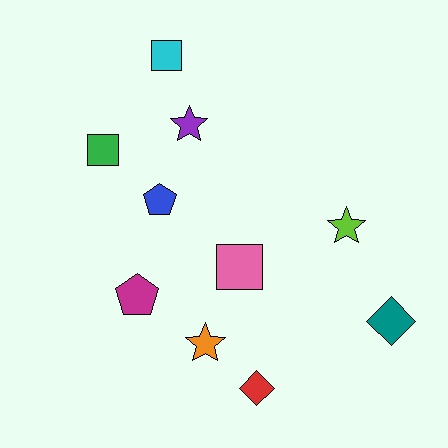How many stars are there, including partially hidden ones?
There are 3 stars.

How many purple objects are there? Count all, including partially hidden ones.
There is 1 purple object.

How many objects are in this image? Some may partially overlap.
There are 10 objects.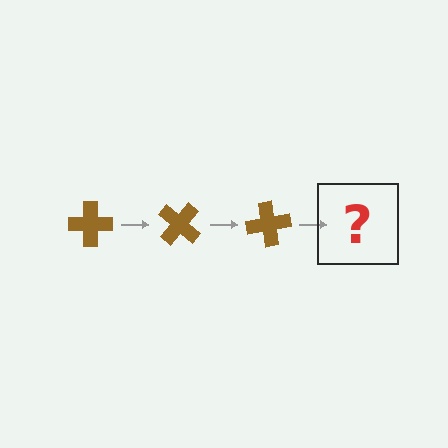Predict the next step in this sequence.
The next step is a brown cross rotated 120 degrees.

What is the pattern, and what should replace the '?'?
The pattern is that the cross rotates 40 degrees each step. The '?' should be a brown cross rotated 120 degrees.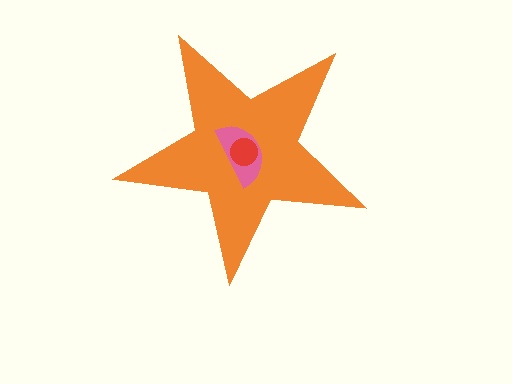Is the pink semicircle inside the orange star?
Yes.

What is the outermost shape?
The orange star.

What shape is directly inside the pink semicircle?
The red circle.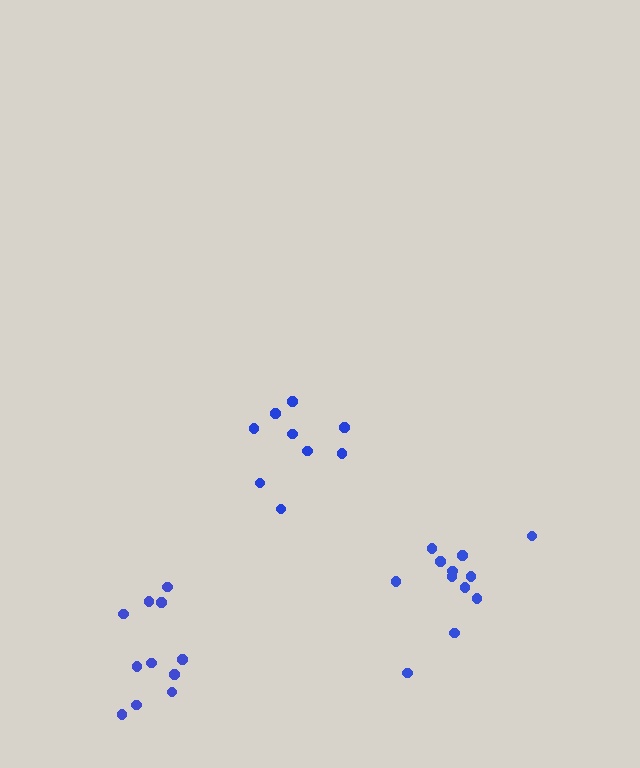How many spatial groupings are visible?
There are 3 spatial groupings.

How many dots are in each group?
Group 1: 12 dots, Group 2: 9 dots, Group 3: 11 dots (32 total).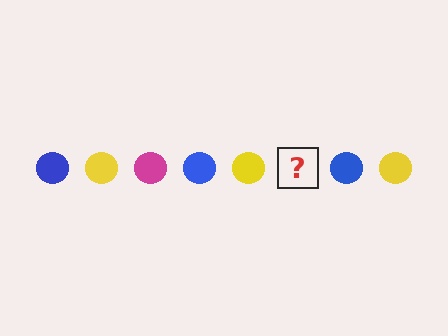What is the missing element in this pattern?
The missing element is a magenta circle.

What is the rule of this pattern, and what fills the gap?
The rule is that the pattern cycles through blue, yellow, magenta circles. The gap should be filled with a magenta circle.